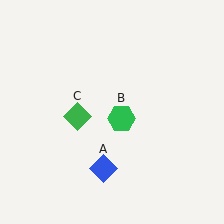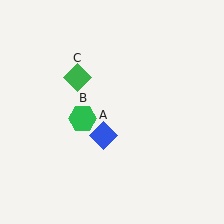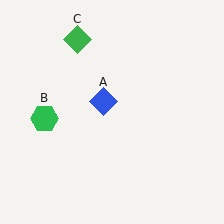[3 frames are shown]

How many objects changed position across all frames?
3 objects changed position: blue diamond (object A), green hexagon (object B), green diamond (object C).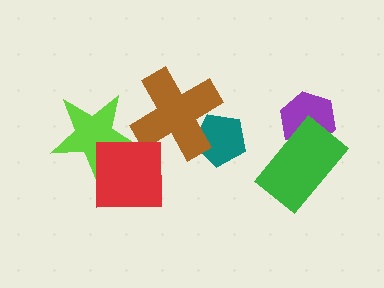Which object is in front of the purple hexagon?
The green rectangle is in front of the purple hexagon.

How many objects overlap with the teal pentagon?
1 object overlaps with the teal pentagon.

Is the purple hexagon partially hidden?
Yes, it is partially covered by another shape.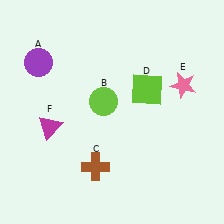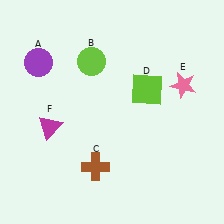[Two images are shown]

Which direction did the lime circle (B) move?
The lime circle (B) moved up.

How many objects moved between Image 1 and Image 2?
1 object moved between the two images.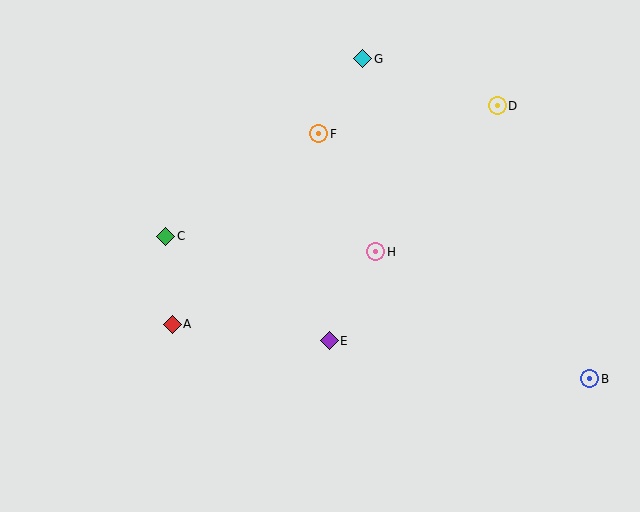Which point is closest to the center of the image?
Point H at (376, 252) is closest to the center.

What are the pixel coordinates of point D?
Point D is at (497, 106).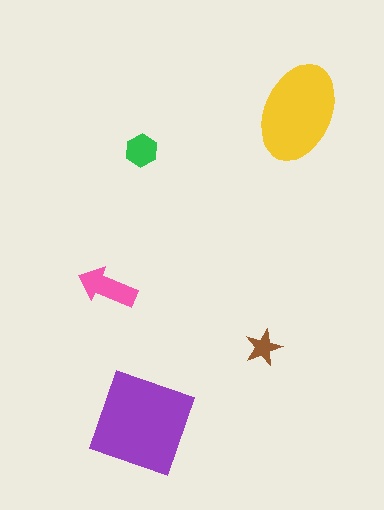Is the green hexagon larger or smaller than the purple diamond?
Smaller.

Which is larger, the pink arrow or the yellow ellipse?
The yellow ellipse.